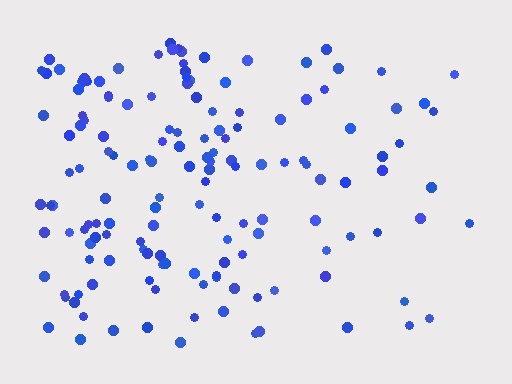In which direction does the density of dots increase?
From right to left, with the left side densest.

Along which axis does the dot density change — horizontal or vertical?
Horizontal.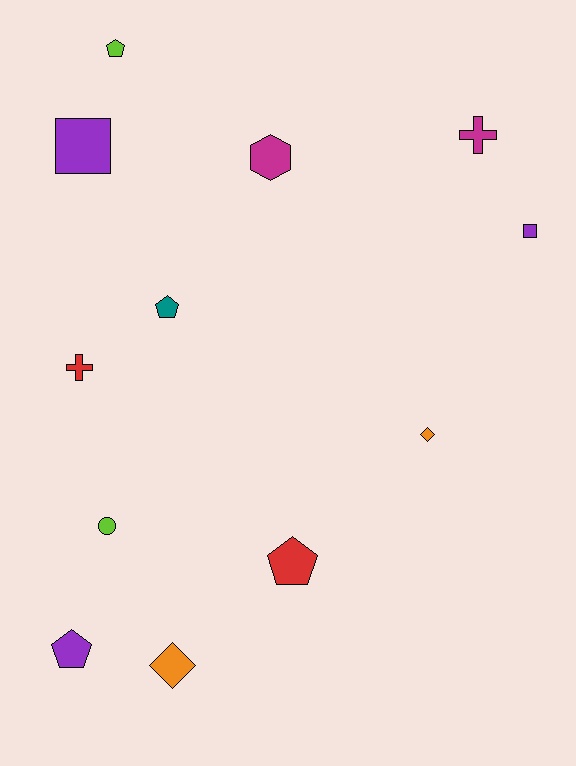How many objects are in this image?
There are 12 objects.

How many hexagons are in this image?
There is 1 hexagon.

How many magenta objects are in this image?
There are 2 magenta objects.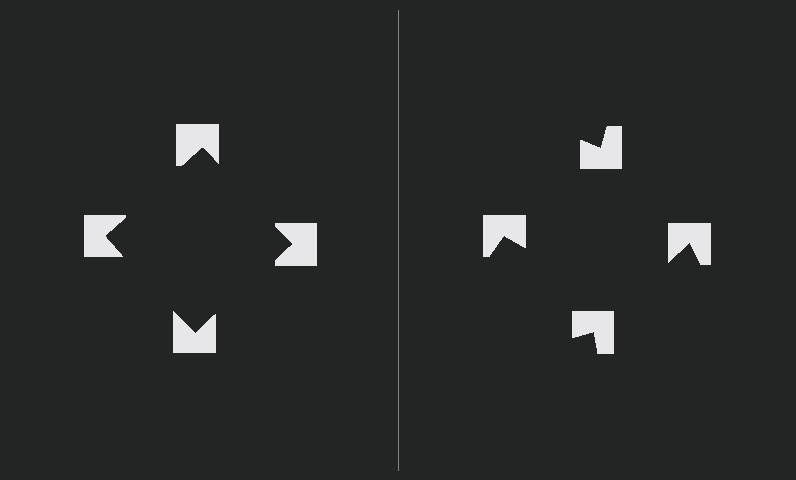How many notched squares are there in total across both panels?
8 — 4 on each side.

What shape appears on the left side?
An illusory square.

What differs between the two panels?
The notched squares are positioned identically on both sides; only the wedge orientations differ. On the left they align to a square; on the right they are misaligned.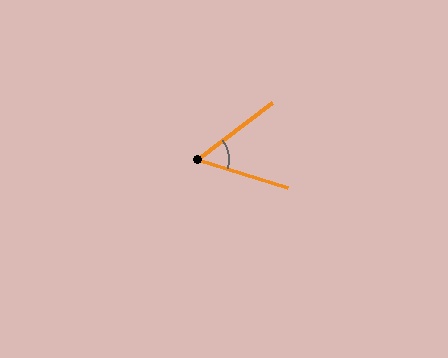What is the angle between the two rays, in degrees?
Approximately 55 degrees.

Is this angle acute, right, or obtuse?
It is acute.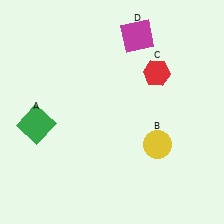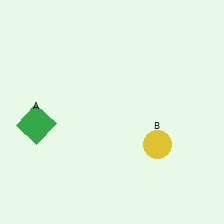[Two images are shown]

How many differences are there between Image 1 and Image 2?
There are 2 differences between the two images.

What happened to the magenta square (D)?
The magenta square (D) was removed in Image 2. It was in the top-right area of Image 1.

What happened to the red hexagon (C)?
The red hexagon (C) was removed in Image 2. It was in the top-right area of Image 1.